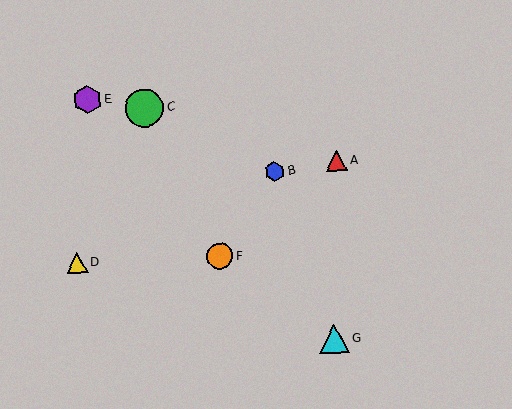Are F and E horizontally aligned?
No, F is at y≈256 and E is at y≈100.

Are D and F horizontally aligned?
Yes, both are at y≈262.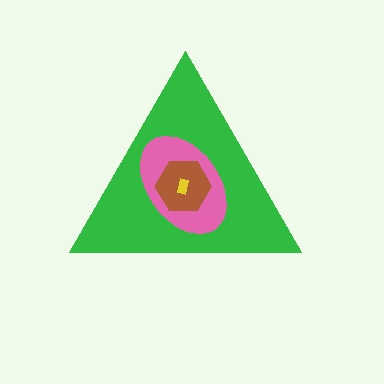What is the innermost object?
The yellow rectangle.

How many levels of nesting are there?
4.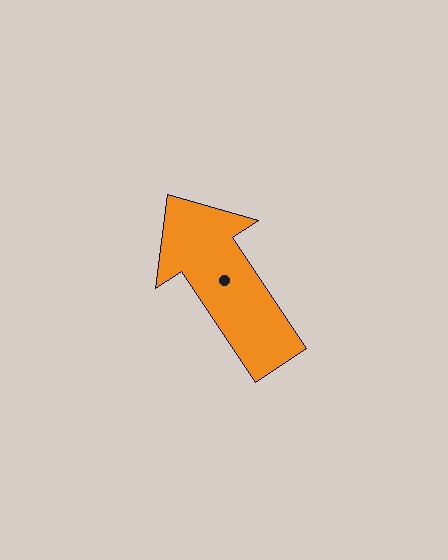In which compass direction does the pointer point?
Northwest.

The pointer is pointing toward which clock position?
Roughly 11 o'clock.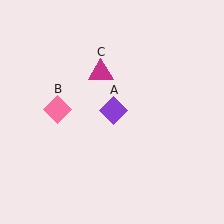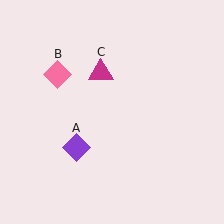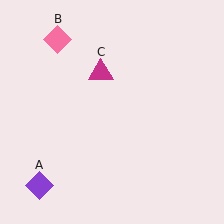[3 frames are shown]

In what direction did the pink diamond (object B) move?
The pink diamond (object B) moved up.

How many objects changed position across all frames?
2 objects changed position: purple diamond (object A), pink diamond (object B).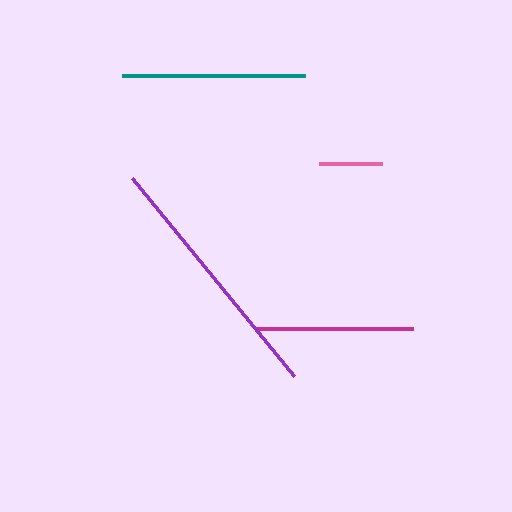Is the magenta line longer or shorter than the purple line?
The purple line is longer than the magenta line.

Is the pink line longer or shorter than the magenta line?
The magenta line is longer than the pink line.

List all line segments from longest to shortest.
From longest to shortest: purple, teal, magenta, pink.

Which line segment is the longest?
The purple line is the longest at approximately 256 pixels.